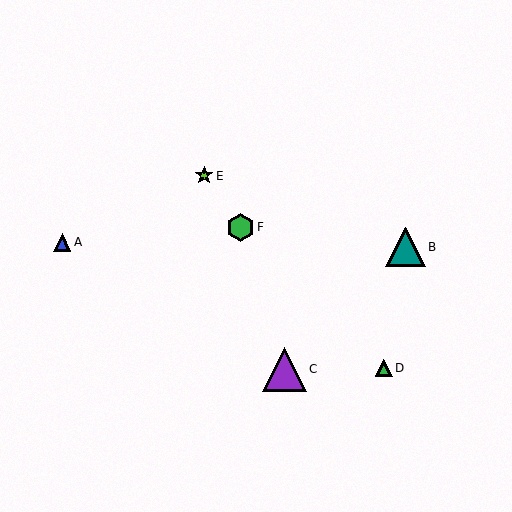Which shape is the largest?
The purple triangle (labeled C) is the largest.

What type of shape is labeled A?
Shape A is a blue triangle.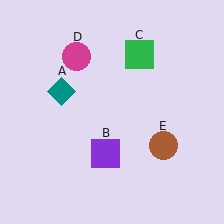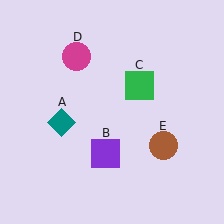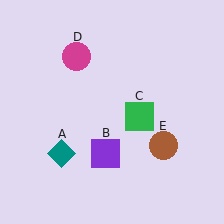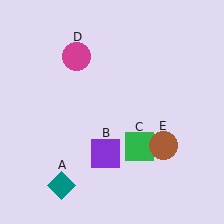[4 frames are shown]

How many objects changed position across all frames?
2 objects changed position: teal diamond (object A), green square (object C).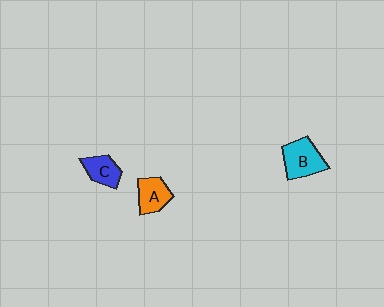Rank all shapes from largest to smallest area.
From largest to smallest: B (cyan), A (orange), C (blue).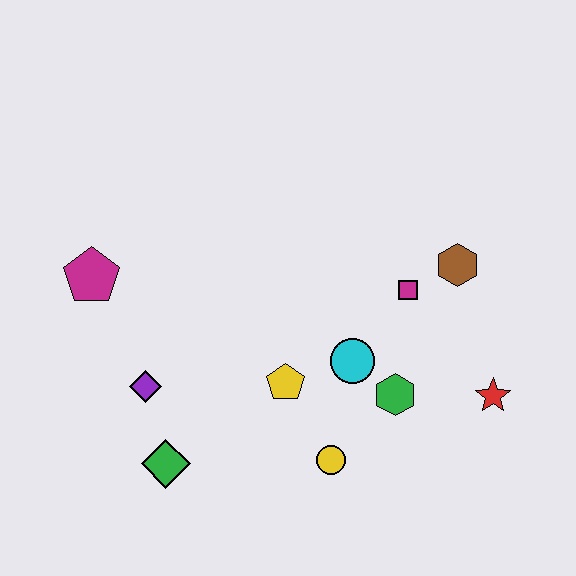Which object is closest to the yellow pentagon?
The cyan circle is closest to the yellow pentagon.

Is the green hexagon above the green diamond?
Yes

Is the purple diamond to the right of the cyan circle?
No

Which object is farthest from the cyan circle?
The magenta pentagon is farthest from the cyan circle.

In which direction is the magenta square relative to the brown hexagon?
The magenta square is to the left of the brown hexagon.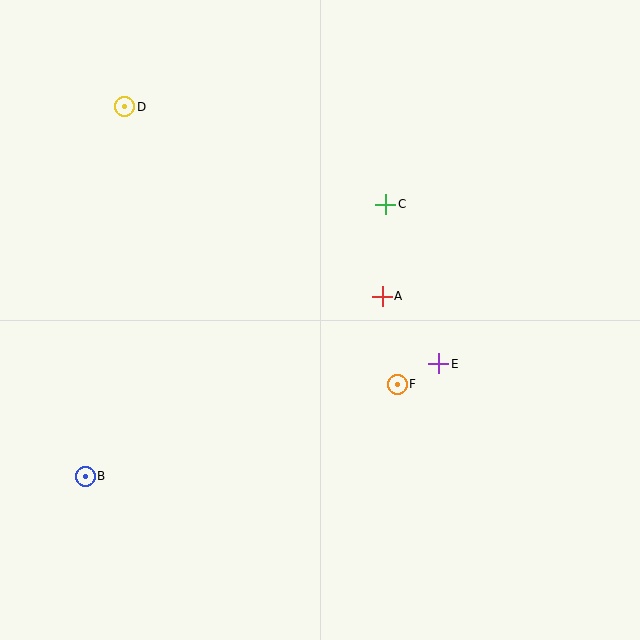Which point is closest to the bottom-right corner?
Point E is closest to the bottom-right corner.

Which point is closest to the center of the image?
Point A at (382, 296) is closest to the center.